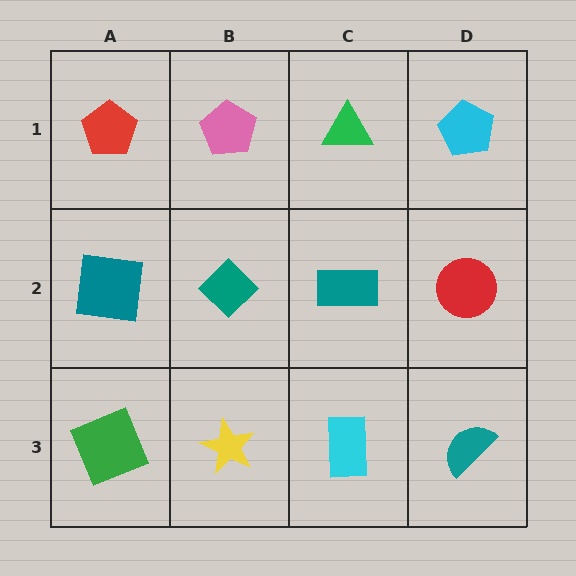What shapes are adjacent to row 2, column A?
A red pentagon (row 1, column A), a green square (row 3, column A), a teal diamond (row 2, column B).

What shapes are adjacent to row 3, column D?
A red circle (row 2, column D), a cyan rectangle (row 3, column C).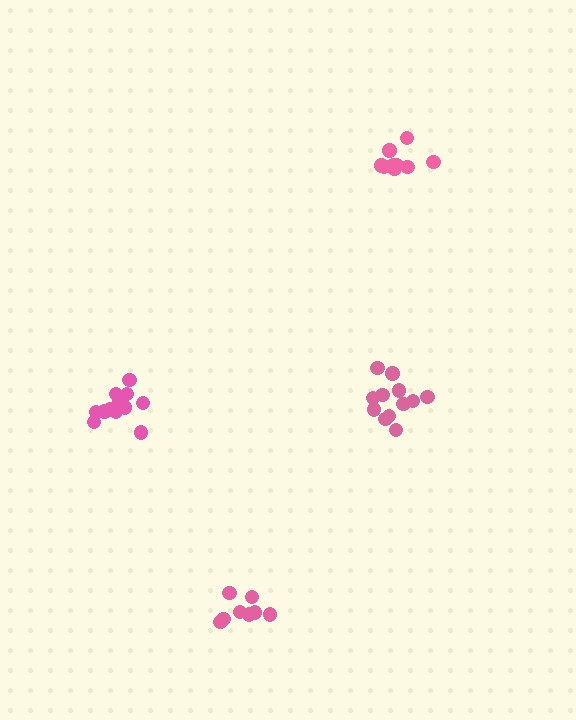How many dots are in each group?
Group 1: 8 dots, Group 2: 12 dots, Group 3: 10 dots, Group 4: 12 dots (42 total).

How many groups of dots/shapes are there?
There are 4 groups.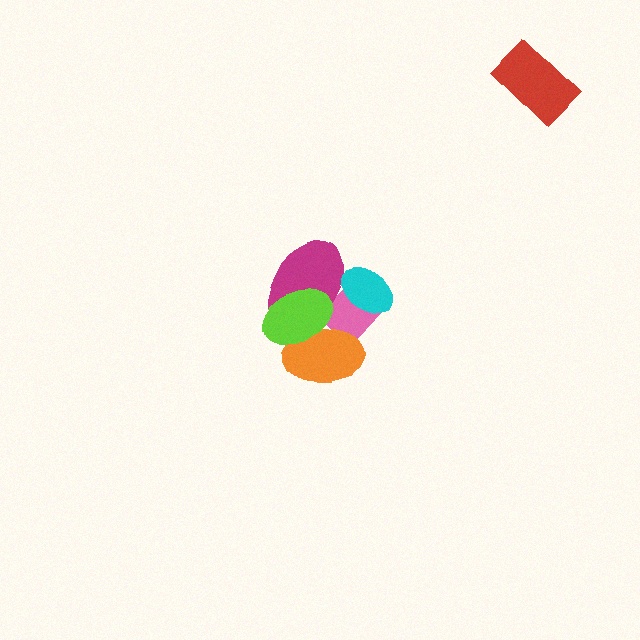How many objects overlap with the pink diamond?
4 objects overlap with the pink diamond.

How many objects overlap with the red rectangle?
0 objects overlap with the red rectangle.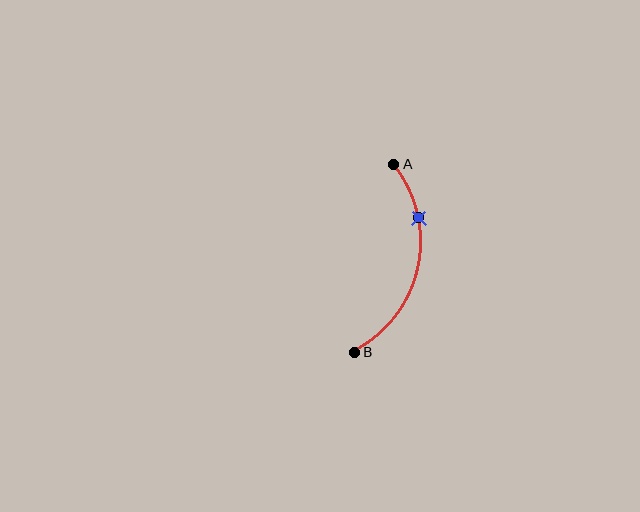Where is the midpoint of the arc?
The arc midpoint is the point on the curve farthest from the straight line joining A and B. It sits to the right of that line.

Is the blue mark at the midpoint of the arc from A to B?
No. The blue mark lies on the arc but is closer to endpoint A. The arc midpoint would be at the point on the curve equidistant along the arc from both A and B.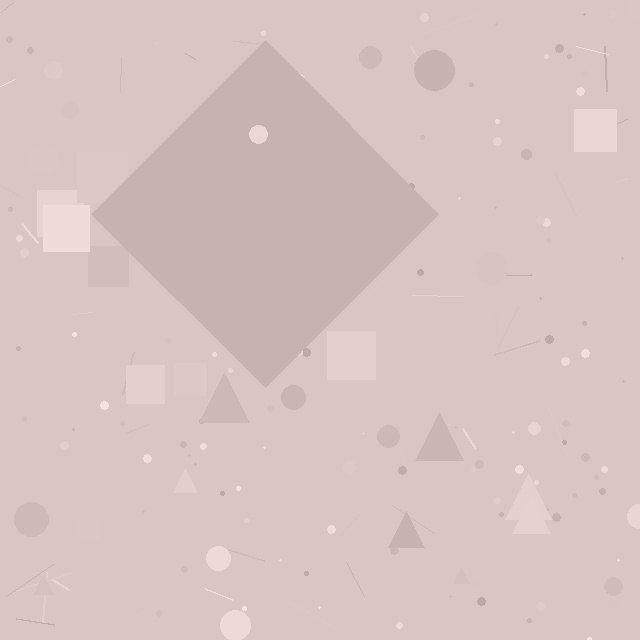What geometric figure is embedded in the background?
A diamond is embedded in the background.